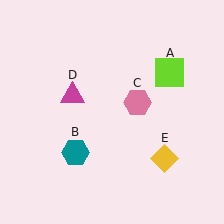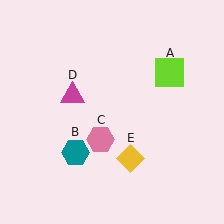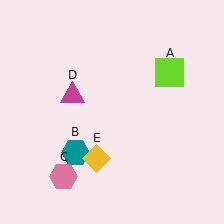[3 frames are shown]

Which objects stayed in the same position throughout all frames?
Lime square (object A) and teal hexagon (object B) and magenta triangle (object D) remained stationary.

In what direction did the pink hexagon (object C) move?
The pink hexagon (object C) moved down and to the left.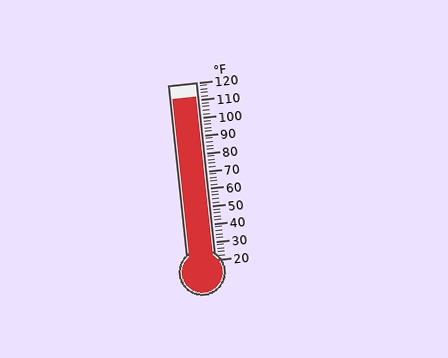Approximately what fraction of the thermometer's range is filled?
The thermometer is filled to approximately 90% of its range.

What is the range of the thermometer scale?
The thermometer scale ranges from 20°F to 120°F.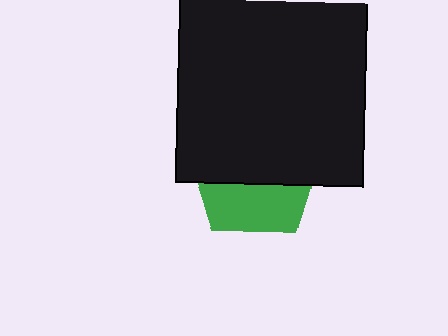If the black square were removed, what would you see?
You would see the complete green pentagon.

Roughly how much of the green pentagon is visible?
A small part of it is visible (roughly 39%).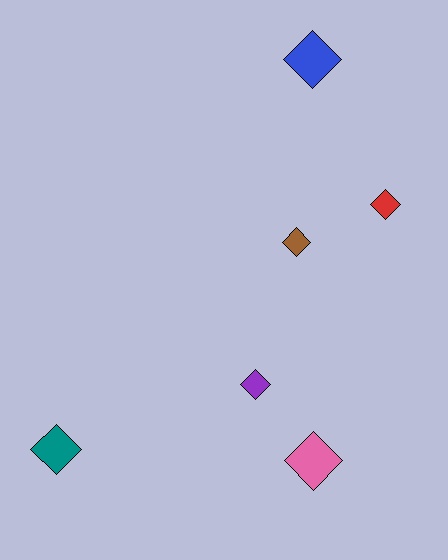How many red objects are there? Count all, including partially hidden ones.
There is 1 red object.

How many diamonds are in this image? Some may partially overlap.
There are 6 diamonds.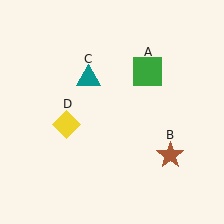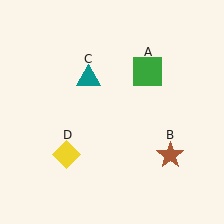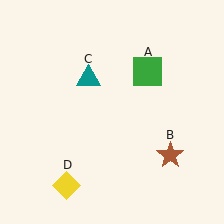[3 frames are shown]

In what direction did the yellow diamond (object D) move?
The yellow diamond (object D) moved down.